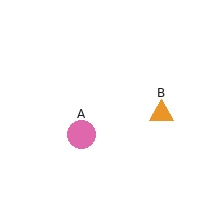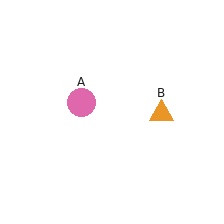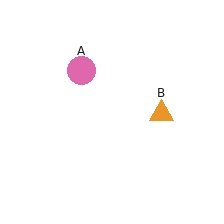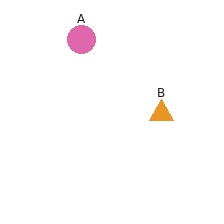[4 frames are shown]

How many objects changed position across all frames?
1 object changed position: pink circle (object A).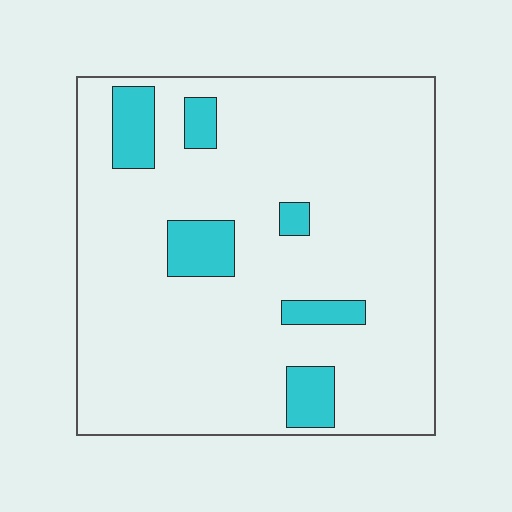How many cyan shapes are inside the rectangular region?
6.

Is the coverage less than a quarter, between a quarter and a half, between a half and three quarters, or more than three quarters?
Less than a quarter.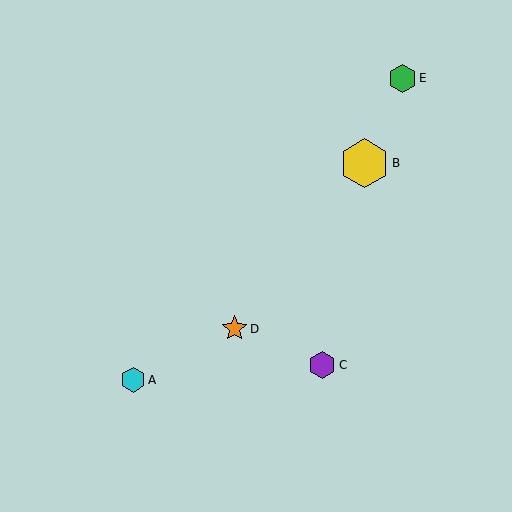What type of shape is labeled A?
Shape A is a cyan hexagon.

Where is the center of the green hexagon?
The center of the green hexagon is at (402, 78).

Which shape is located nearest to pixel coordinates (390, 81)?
The green hexagon (labeled E) at (402, 78) is nearest to that location.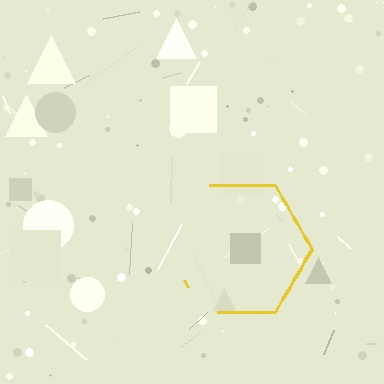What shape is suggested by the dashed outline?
The dashed outline suggests a hexagon.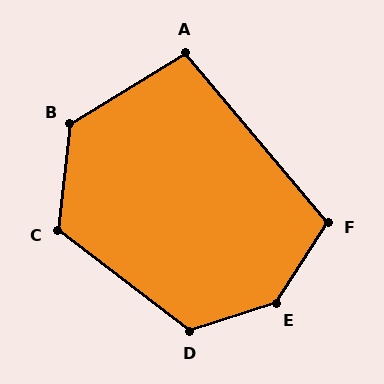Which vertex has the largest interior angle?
E, at approximately 141 degrees.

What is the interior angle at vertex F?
Approximately 107 degrees (obtuse).